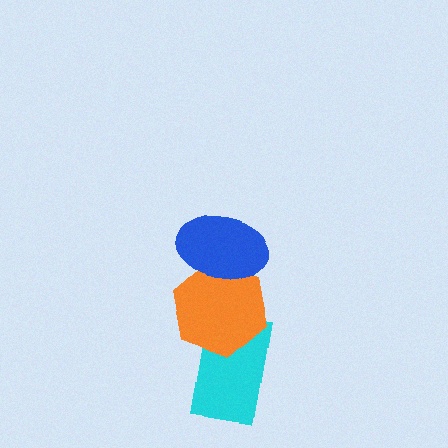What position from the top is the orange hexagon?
The orange hexagon is 2nd from the top.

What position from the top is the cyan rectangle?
The cyan rectangle is 3rd from the top.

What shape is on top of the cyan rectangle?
The orange hexagon is on top of the cyan rectangle.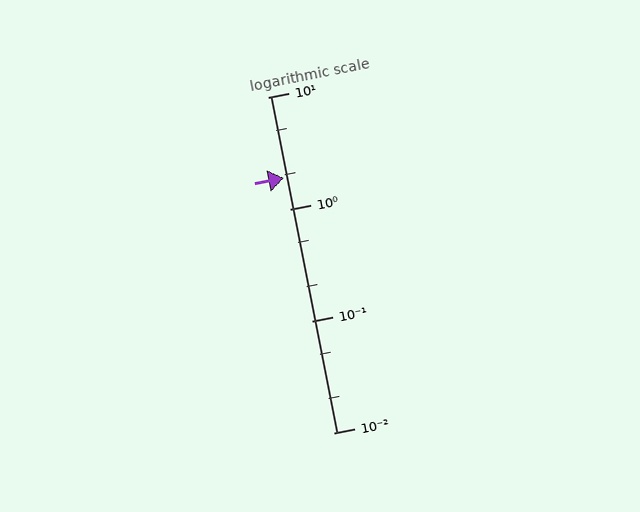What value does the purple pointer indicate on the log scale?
The pointer indicates approximately 1.9.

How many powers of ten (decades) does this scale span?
The scale spans 3 decades, from 0.01 to 10.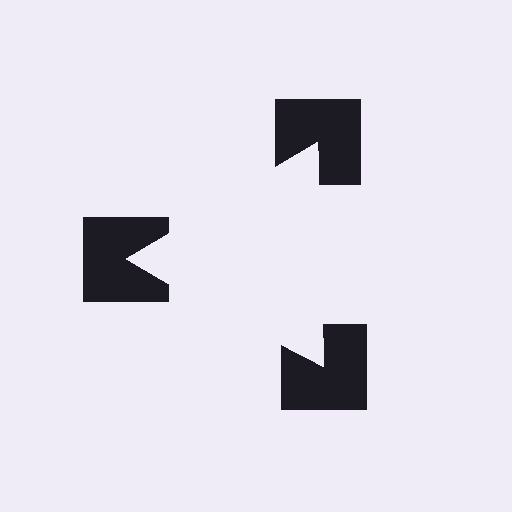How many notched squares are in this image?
There are 3 — one at each vertex of the illusory triangle.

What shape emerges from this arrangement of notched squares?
An illusory triangle — its edges are inferred from the aligned wedge cuts in the notched squares, not physically drawn.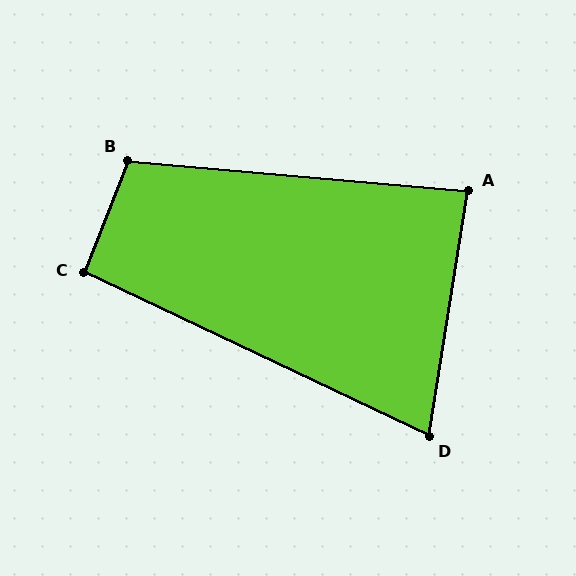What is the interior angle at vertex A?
Approximately 86 degrees (approximately right).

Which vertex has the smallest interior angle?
D, at approximately 74 degrees.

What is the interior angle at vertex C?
Approximately 94 degrees (approximately right).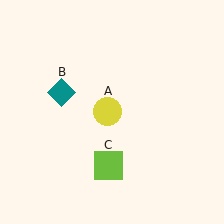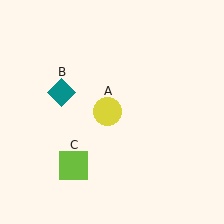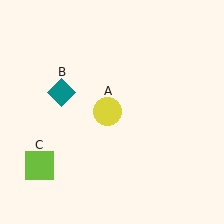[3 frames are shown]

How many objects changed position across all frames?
1 object changed position: lime square (object C).